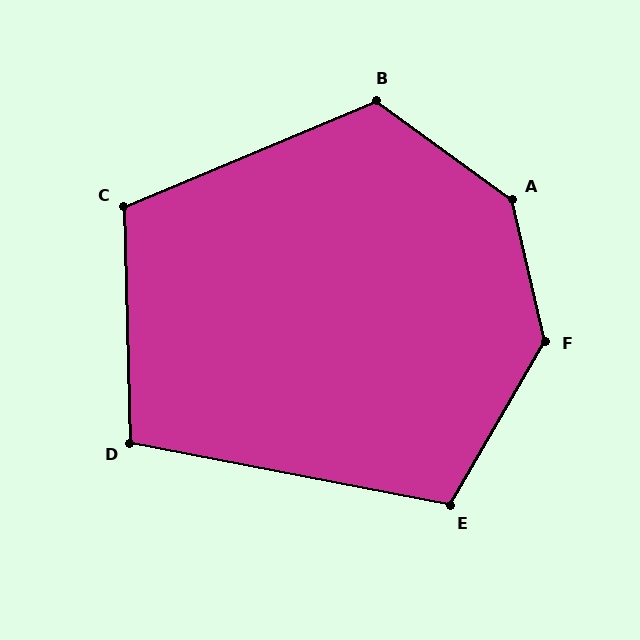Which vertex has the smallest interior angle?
D, at approximately 103 degrees.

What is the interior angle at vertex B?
Approximately 121 degrees (obtuse).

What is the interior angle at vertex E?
Approximately 109 degrees (obtuse).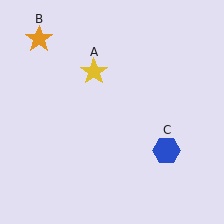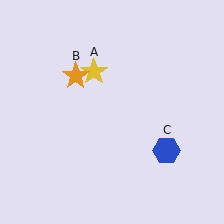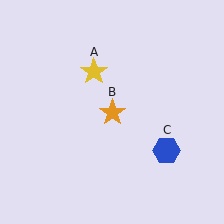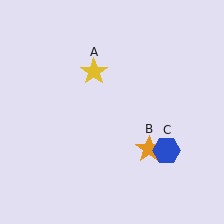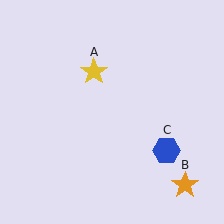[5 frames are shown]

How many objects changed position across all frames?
1 object changed position: orange star (object B).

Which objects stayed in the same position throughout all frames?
Yellow star (object A) and blue hexagon (object C) remained stationary.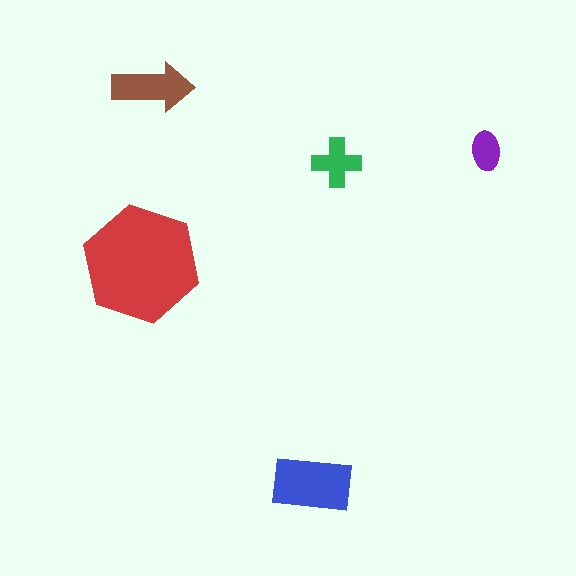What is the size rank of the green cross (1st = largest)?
4th.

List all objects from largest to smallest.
The red hexagon, the blue rectangle, the brown arrow, the green cross, the purple ellipse.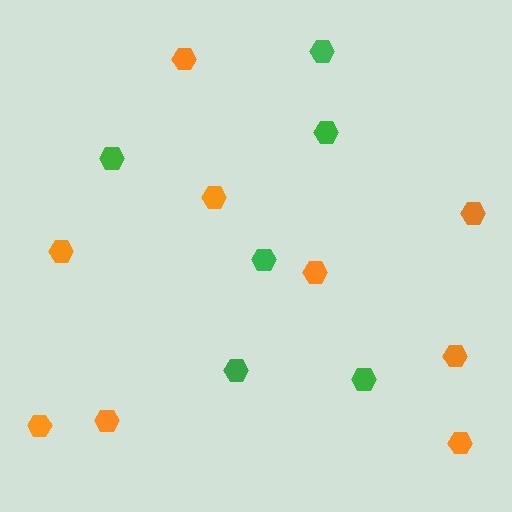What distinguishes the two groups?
There are 2 groups: one group of green hexagons (6) and one group of orange hexagons (9).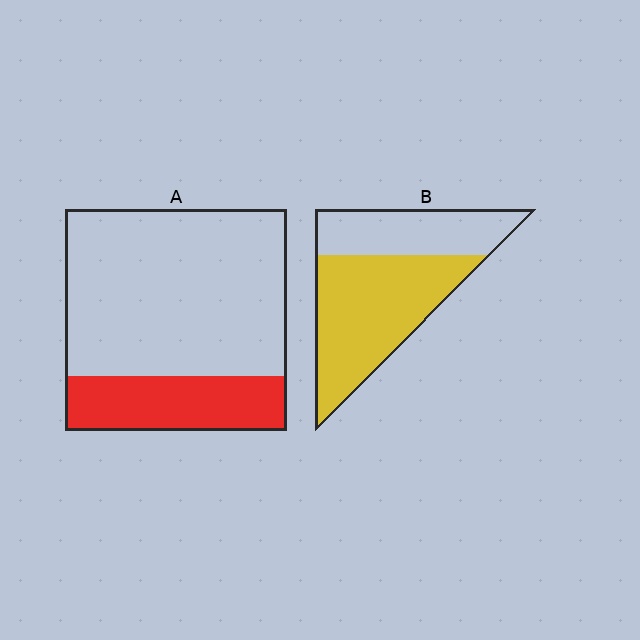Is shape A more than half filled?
No.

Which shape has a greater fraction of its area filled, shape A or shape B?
Shape B.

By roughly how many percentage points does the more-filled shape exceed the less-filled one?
By roughly 40 percentage points (B over A).